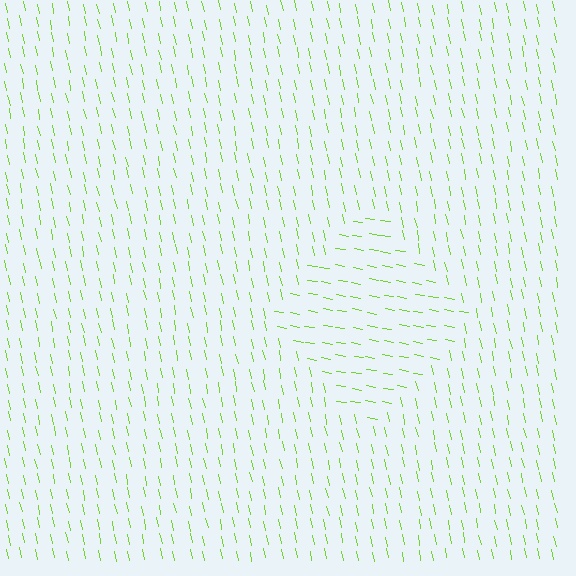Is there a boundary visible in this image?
Yes, there is a texture boundary formed by a change in line orientation.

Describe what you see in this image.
The image is filled with small lime line segments. A diamond region in the image has lines oriented differently from the surrounding lines, creating a visible texture boundary.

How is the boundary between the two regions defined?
The boundary is defined purely by a change in line orientation (approximately 68 degrees difference). All lines are the same color and thickness.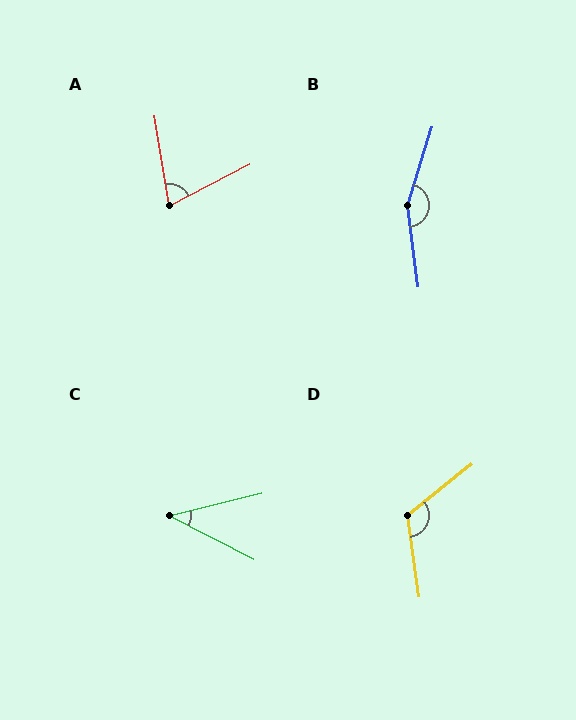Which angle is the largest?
B, at approximately 155 degrees.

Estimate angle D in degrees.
Approximately 121 degrees.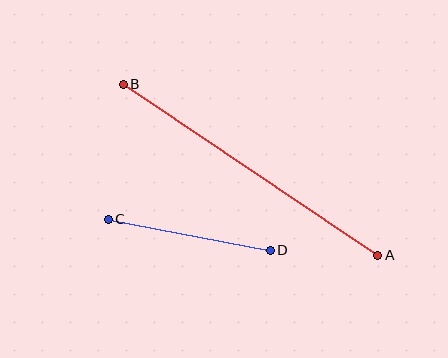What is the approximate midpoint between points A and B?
The midpoint is at approximately (250, 170) pixels.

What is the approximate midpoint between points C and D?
The midpoint is at approximately (189, 235) pixels.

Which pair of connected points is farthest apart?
Points A and B are farthest apart.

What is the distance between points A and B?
The distance is approximately 307 pixels.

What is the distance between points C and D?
The distance is approximately 165 pixels.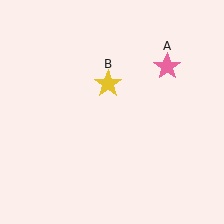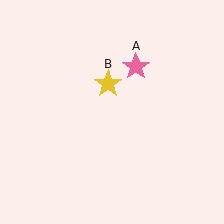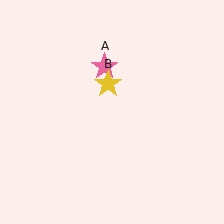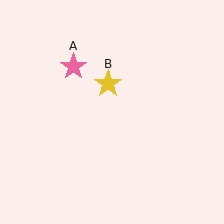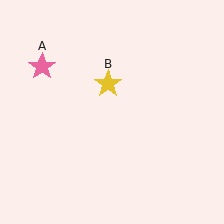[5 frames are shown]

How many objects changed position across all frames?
1 object changed position: pink star (object A).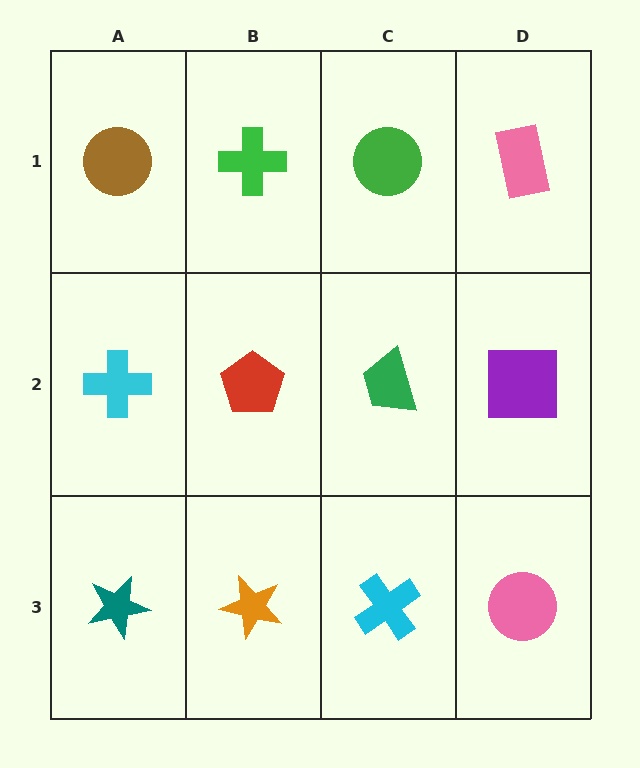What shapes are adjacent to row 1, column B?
A red pentagon (row 2, column B), a brown circle (row 1, column A), a green circle (row 1, column C).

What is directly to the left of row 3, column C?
An orange star.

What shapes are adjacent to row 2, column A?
A brown circle (row 1, column A), a teal star (row 3, column A), a red pentagon (row 2, column B).